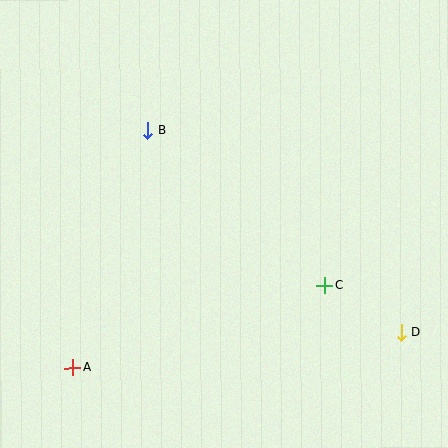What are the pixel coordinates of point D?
Point D is at (401, 332).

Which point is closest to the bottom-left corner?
Point A is closest to the bottom-left corner.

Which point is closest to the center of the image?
Point C at (325, 285) is closest to the center.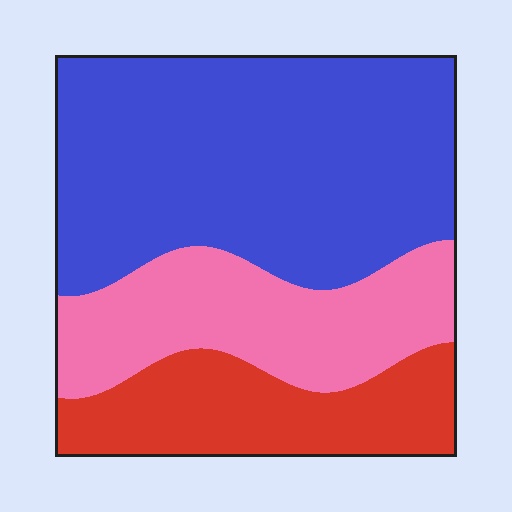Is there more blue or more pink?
Blue.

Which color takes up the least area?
Red, at roughly 20%.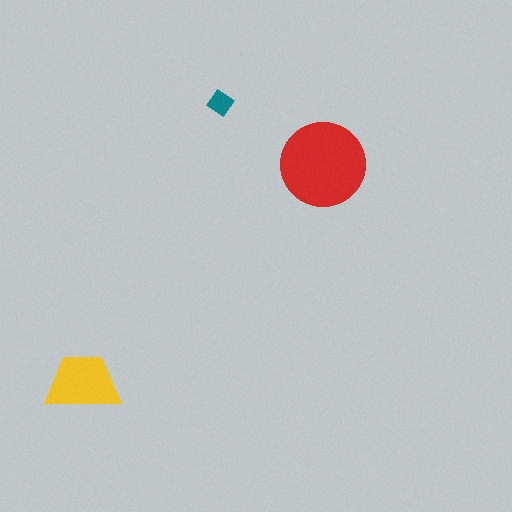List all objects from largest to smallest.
The red circle, the yellow trapezoid, the teal diamond.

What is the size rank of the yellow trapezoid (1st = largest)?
2nd.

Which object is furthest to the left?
The yellow trapezoid is leftmost.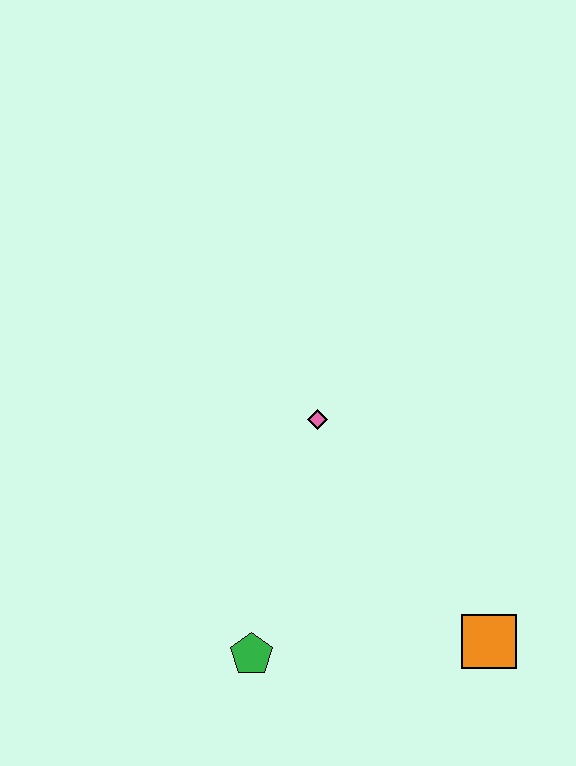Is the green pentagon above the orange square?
No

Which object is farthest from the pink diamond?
The orange square is farthest from the pink diamond.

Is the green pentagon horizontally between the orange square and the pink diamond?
No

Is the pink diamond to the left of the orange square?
Yes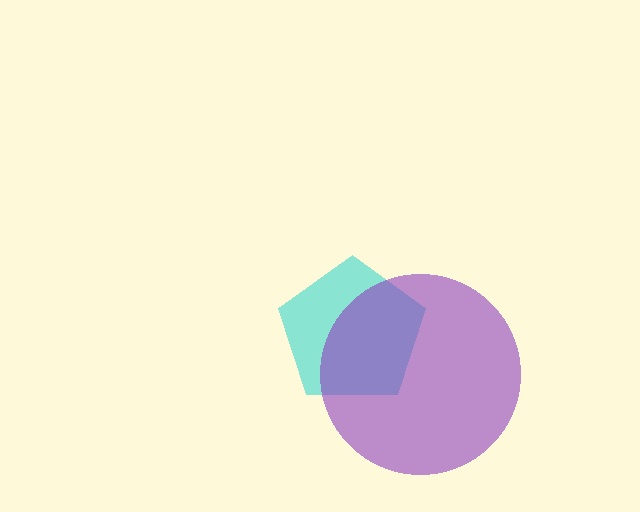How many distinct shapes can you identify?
There are 2 distinct shapes: a cyan pentagon, a purple circle.